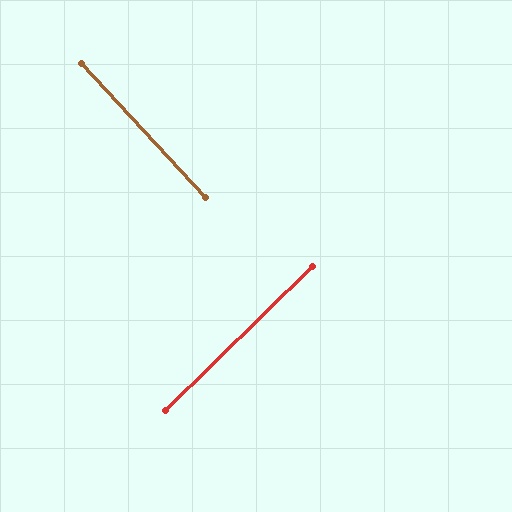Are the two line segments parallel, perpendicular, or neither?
Perpendicular — they meet at approximately 88°.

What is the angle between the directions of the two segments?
Approximately 88 degrees.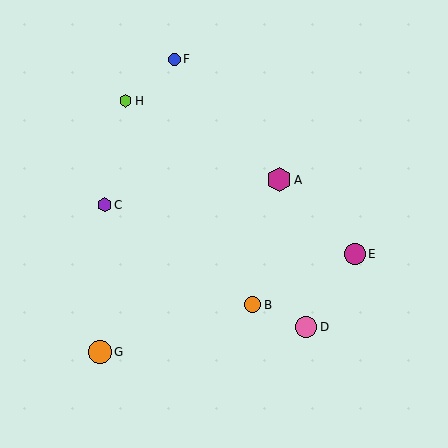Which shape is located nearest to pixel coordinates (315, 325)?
The pink circle (labeled D) at (306, 327) is nearest to that location.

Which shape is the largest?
The magenta hexagon (labeled A) is the largest.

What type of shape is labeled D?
Shape D is a pink circle.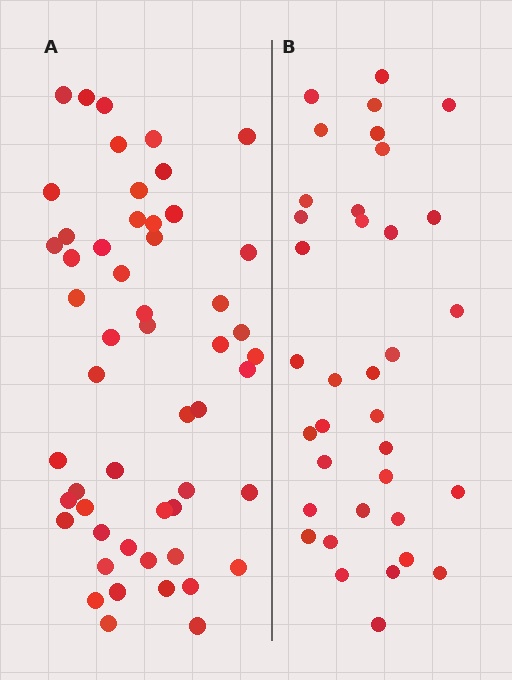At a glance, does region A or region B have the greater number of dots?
Region A (the left region) has more dots.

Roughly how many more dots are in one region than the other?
Region A has approximately 15 more dots than region B.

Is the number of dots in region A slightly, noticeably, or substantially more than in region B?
Region A has substantially more. The ratio is roughly 1.5 to 1.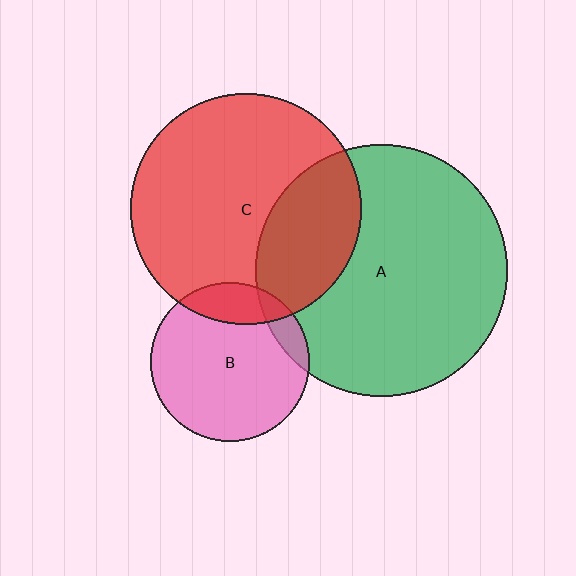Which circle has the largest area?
Circle A (green).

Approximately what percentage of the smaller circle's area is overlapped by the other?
Approximately 30%.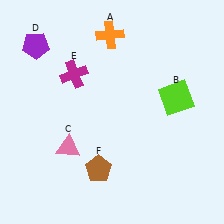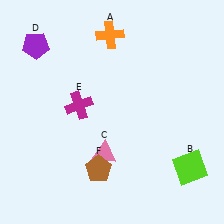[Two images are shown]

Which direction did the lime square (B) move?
The lime square (B) moved down.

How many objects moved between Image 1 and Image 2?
3 objects moved between the two images.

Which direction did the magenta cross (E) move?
The magenta cross (E) moved down.